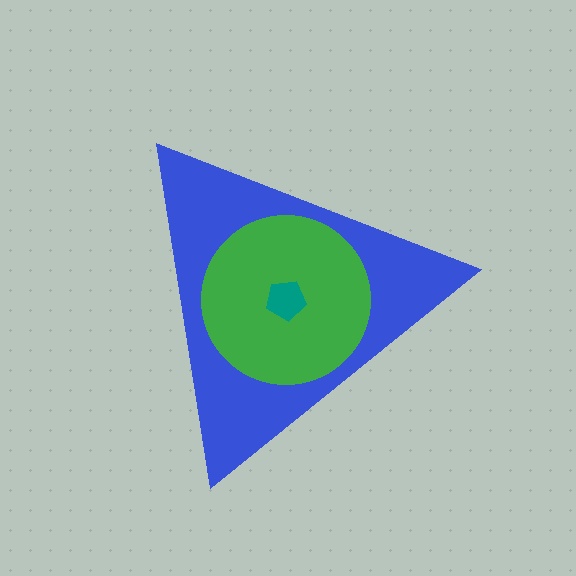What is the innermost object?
The teal pentagon.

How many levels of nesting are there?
3.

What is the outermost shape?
The blue triangle.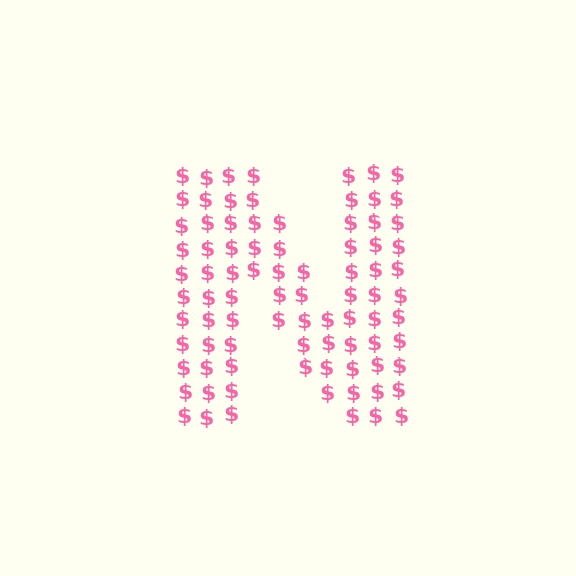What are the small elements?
The small elements are dollar signs.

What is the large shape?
The large shape is the letter N.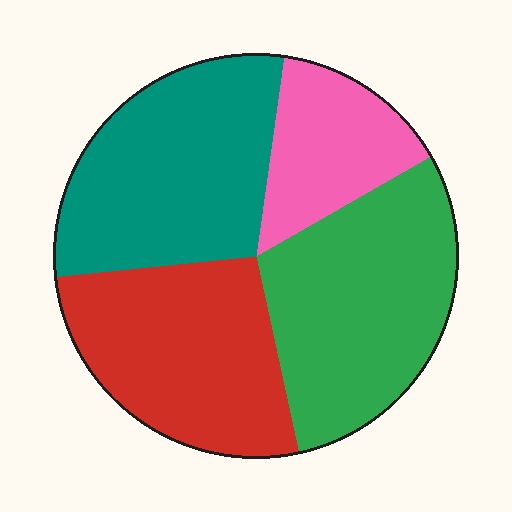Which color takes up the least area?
Pink, at roughly 15%.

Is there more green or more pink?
Green.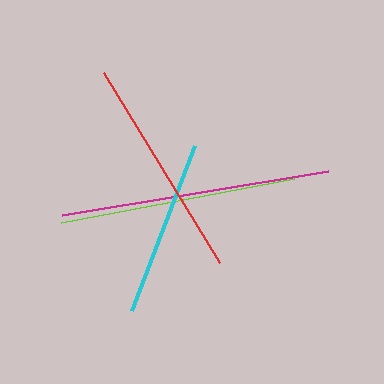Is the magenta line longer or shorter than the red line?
The magenta line is longer than the red line.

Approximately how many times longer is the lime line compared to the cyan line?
The lime line is approximately 1.3 times the length of the cyan line.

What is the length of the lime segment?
The lime segment is approximately 237 pixels long.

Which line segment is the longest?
The magenta line is the longest at approximately 270 pixels.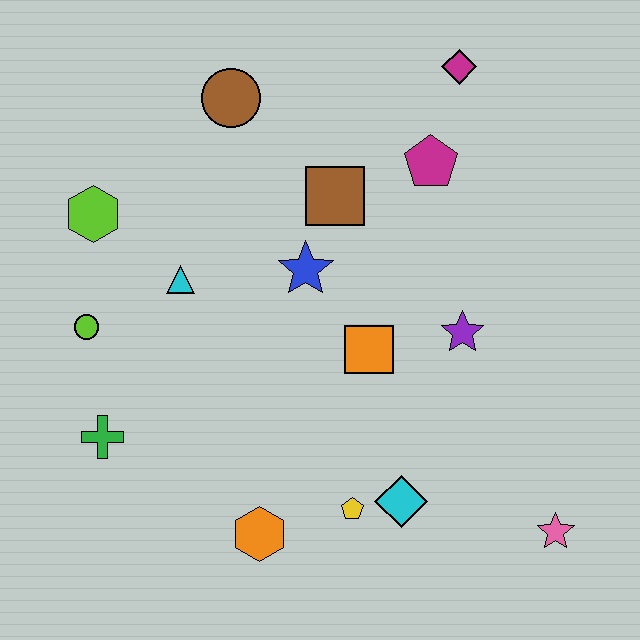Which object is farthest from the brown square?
The pink star is farthest from the brown square.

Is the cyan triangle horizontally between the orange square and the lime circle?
Yes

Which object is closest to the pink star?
The cyan diamond is closest to the pink star.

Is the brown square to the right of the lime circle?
Yes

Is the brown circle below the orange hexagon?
No